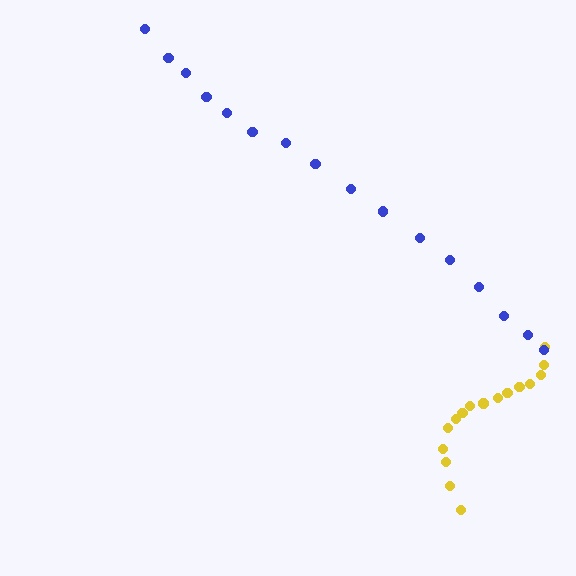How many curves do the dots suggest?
There are 2 distinct paths.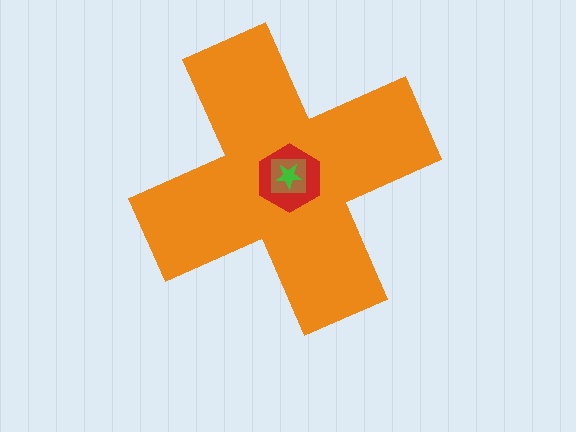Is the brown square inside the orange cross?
Yes.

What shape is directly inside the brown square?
The green star.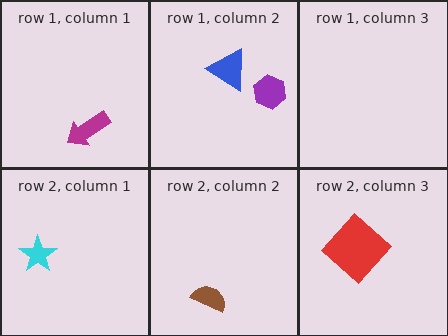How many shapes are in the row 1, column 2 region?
2.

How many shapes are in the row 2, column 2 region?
1.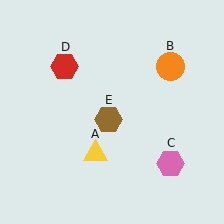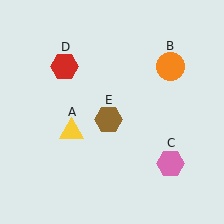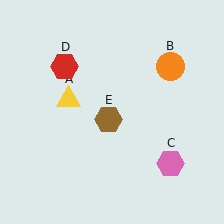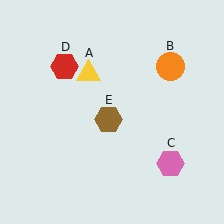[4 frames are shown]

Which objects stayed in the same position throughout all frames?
Orange circle (object B) and pink hexagon (object C) and red hexagon (object D) and brown hexagon (object E) remained stationary.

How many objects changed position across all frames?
1 object changed position: yellow triangle (object A).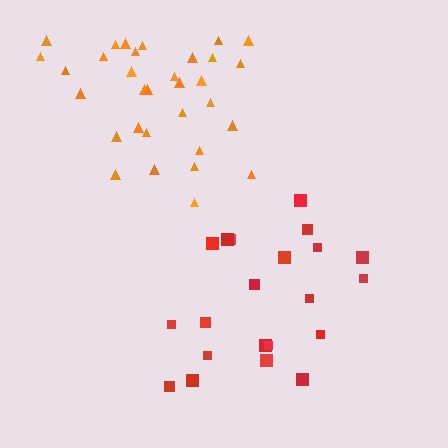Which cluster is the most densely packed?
Orange.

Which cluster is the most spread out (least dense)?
Red.